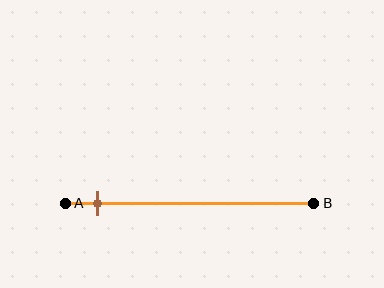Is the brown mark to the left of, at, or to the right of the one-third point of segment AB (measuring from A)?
The brown mark is to the left of the one-third point of segment AB.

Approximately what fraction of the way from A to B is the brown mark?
The brown mark is approximately 15% of the way from A to B.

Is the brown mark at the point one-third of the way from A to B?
No, the mark is at about 15% from A, not at the 33% one-third point.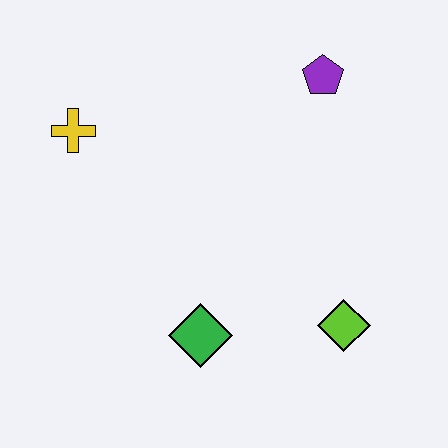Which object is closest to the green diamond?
The lime diamond is closest to the green diamond.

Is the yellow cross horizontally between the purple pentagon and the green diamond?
No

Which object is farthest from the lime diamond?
The yellow cross is farthest from the lime diamond.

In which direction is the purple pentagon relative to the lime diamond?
The purple pentagon is above the lime diamond.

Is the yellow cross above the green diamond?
Yes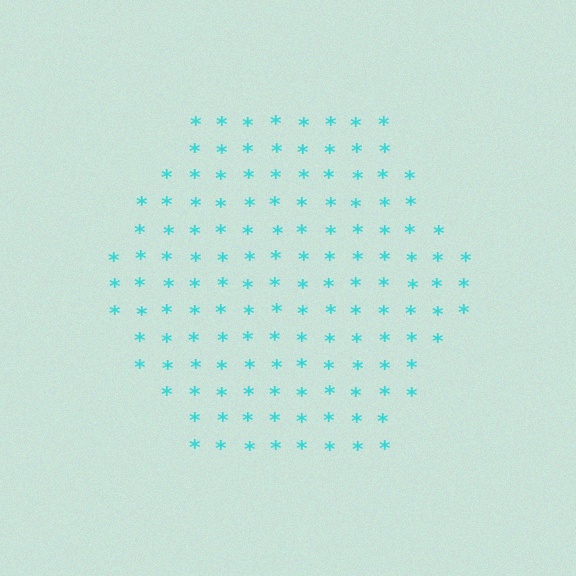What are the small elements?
The small elements are asterisks.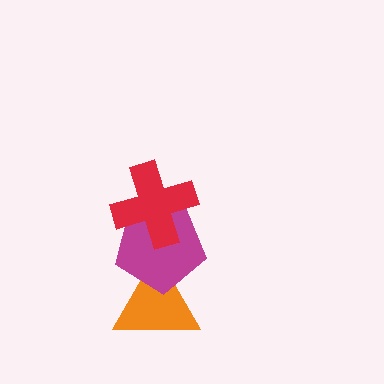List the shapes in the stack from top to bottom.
From top to bottom: the red cross, the magenta pentagon, the orange triangle.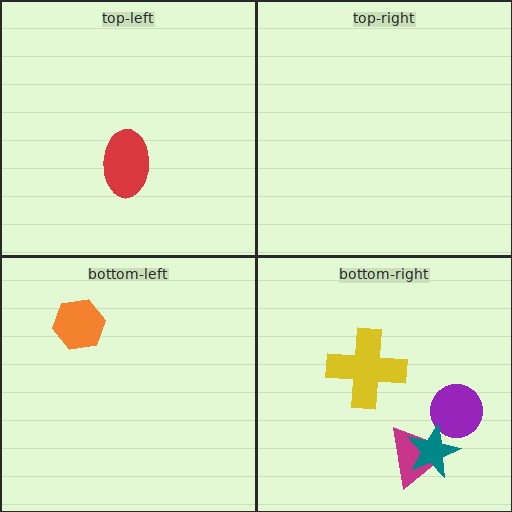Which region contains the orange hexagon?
The bottom-left region.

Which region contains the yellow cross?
The bottom-right region.